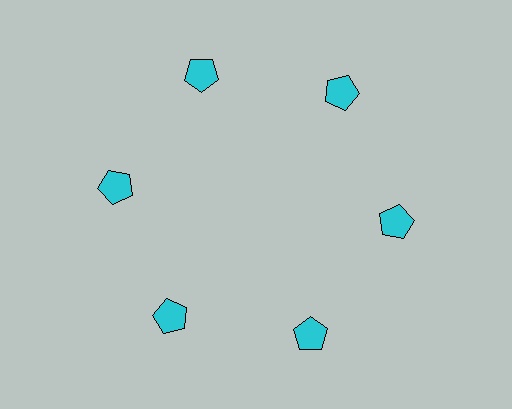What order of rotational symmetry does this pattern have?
This pattern has 6-fold rotational symmetry.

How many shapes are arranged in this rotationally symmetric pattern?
There are 6 shapes, arranged in 6 groups of 1.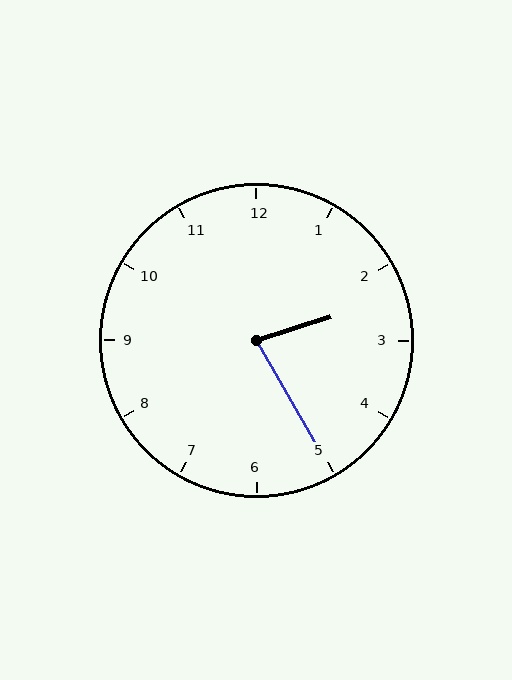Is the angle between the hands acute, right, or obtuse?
It is acute.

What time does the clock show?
2:25.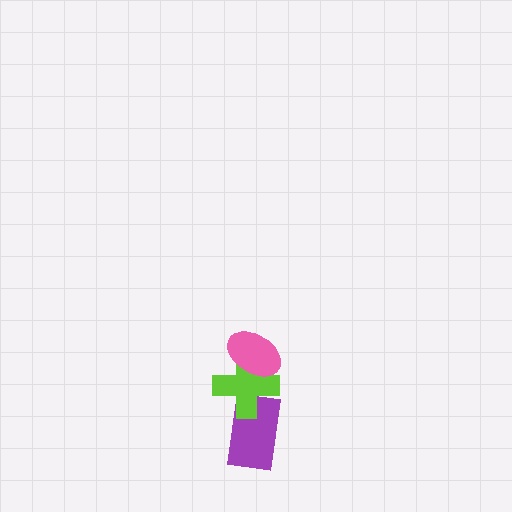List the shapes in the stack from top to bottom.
From top to bottom: the pink ellipse, the lime cross, the purple rectangle.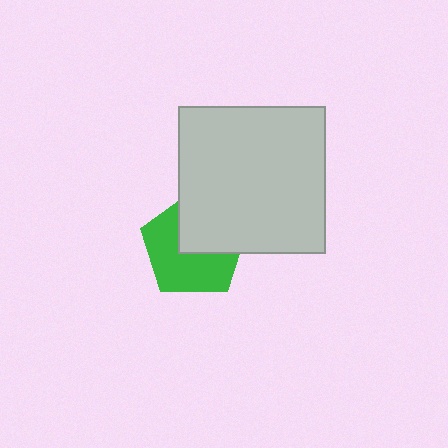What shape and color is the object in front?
The object in front is a light gray square.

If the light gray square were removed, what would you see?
You would see the complete green pentagon.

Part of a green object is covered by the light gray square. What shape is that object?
It is a pentagon.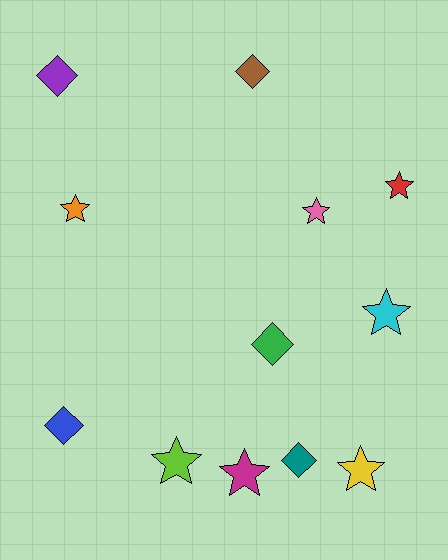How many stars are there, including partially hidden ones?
There are 7 stars.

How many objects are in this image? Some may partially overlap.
There are 12 objects.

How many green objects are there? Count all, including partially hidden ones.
There is 1 green object.